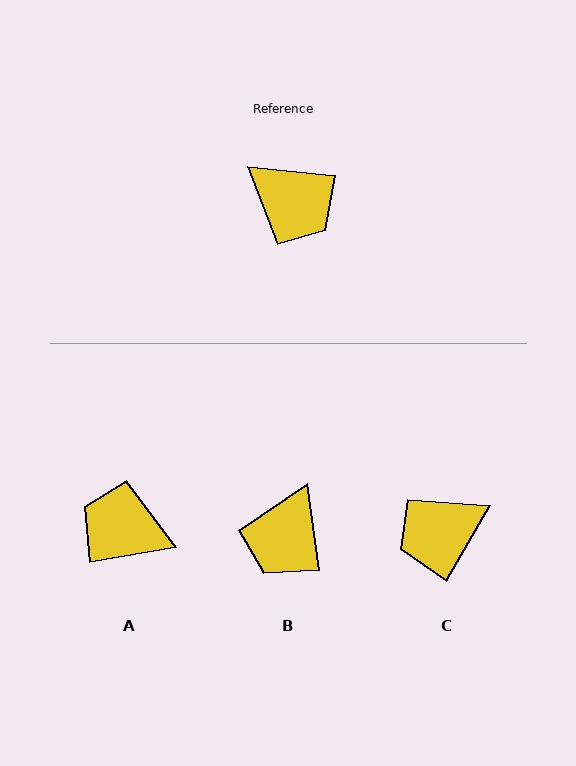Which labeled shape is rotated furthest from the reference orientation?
A, about 164 degrees away.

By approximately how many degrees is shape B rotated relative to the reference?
Approximately 76 degrees clockwise.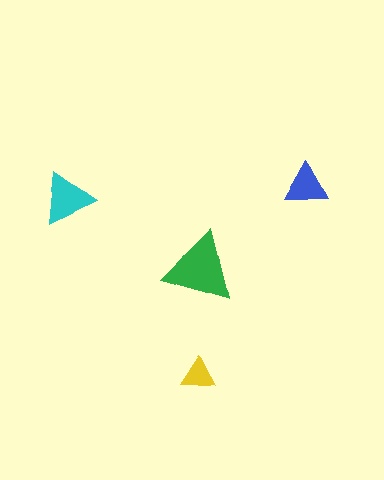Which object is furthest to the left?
The cyan triangle is leftmost.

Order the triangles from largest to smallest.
the green one, the cyan one, the blue one, the yellow one.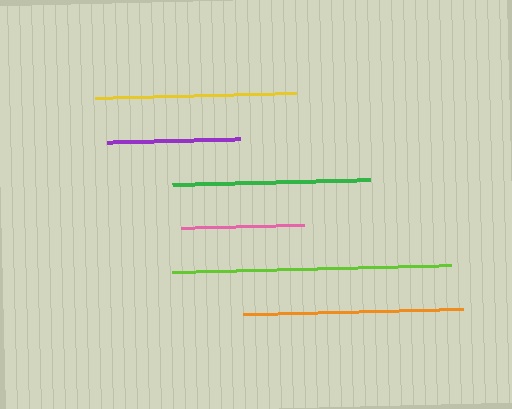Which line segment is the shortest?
The pink line is the shortest at approximately 123 pixels.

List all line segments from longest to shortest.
From longest to shortest: lime, orange, yellow, green, purple, pink.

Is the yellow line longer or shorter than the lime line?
The lime line is longer than the yellow line.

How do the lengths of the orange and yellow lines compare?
The orange and yellow lines are approximately the same length.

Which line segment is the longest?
The lime line is the longest at approximately 279 pixels.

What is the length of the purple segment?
The purple segment is approximately 133 pixels long.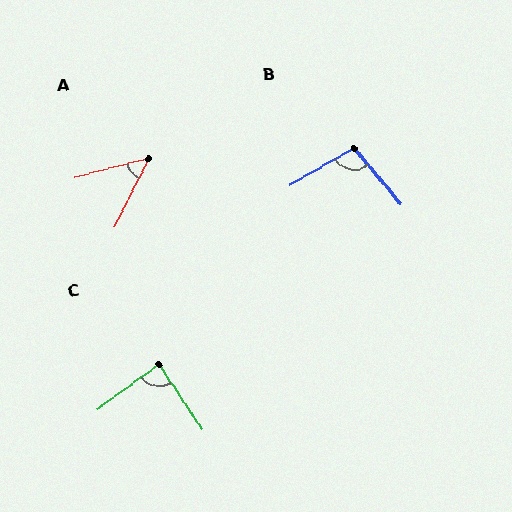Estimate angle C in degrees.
Approximately 88 degrees.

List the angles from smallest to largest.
A (49°), C (88°), B (100°).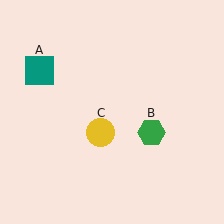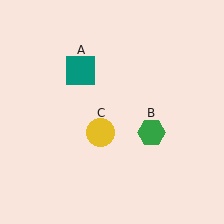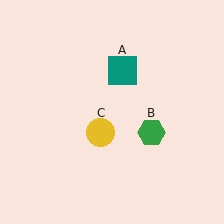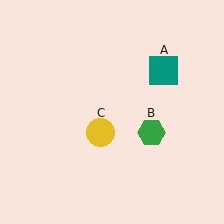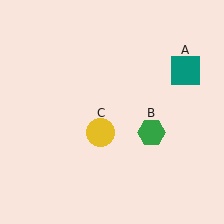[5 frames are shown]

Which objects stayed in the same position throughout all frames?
Green hexagon (object B) and yellow circle (object C) remained stationary.